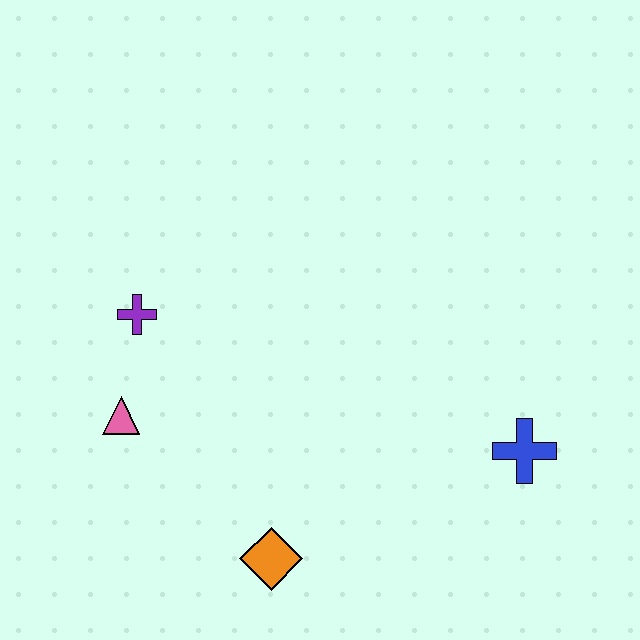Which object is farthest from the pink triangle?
The blue cross is farthest from the pink triangle.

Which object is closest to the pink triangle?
The purple cross is closest to the pink triangle.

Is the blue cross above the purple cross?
No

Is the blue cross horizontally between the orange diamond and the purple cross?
No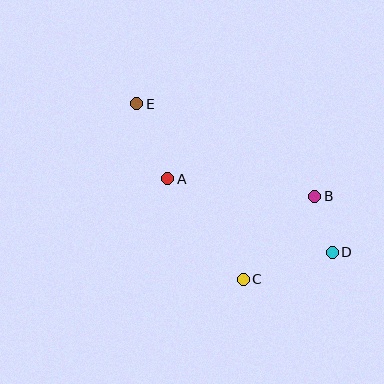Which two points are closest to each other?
Points B and D are closest to each other.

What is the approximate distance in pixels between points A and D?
The distance between A and D is approximately 180 pixels.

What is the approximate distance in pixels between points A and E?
The distance between A and E is approximately 81 pixels.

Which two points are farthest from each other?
Points D and E are farthest from each other.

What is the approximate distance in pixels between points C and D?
The distance between C and D is approximately 93 pixels.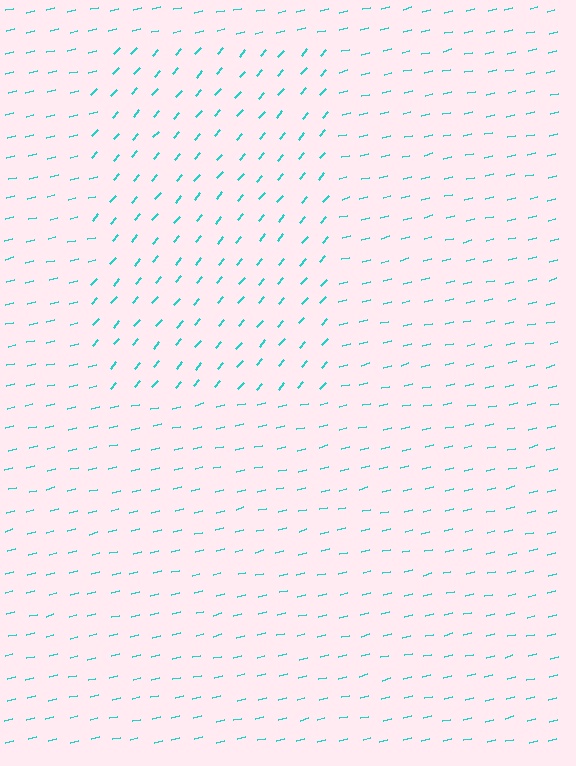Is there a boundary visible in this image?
Yes, there is a texture boundary formed by a change in line orientation.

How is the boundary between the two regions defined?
The boundary is defined purely by a change in line orientation (approximately 36 degrees difference). All lines are the same color and thickness.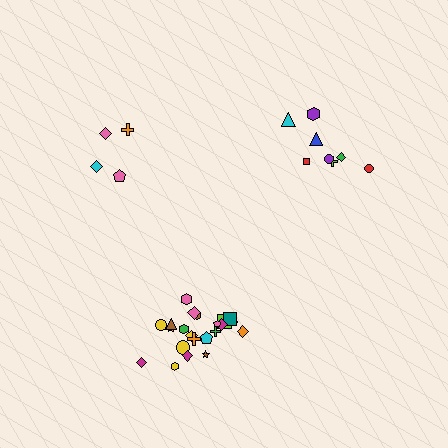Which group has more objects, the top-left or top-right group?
The top-right group.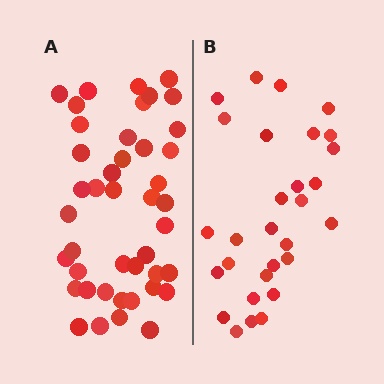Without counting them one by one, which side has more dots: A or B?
Region A (the left region) has more dots.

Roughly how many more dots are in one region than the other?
Region A has approximately 15 more dots than region B.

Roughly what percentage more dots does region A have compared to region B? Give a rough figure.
About 50% more.